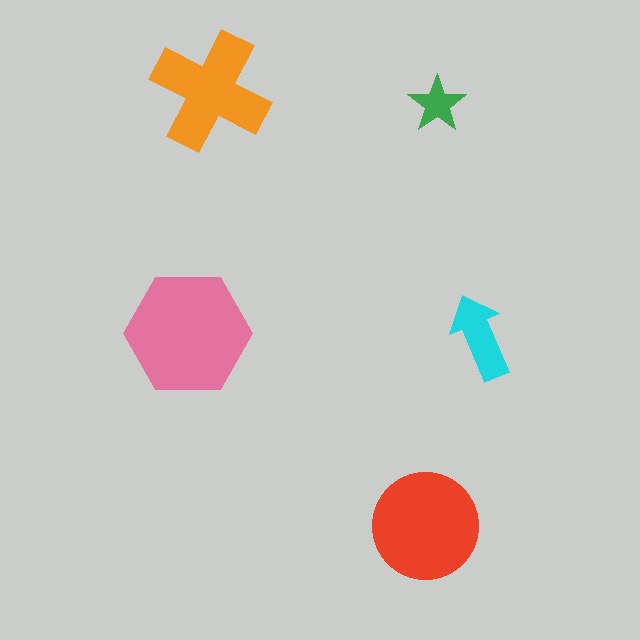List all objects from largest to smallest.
The pink hexagon, the red circle, the orange cross, the cyan arrow, the green star.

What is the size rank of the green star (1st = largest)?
5th.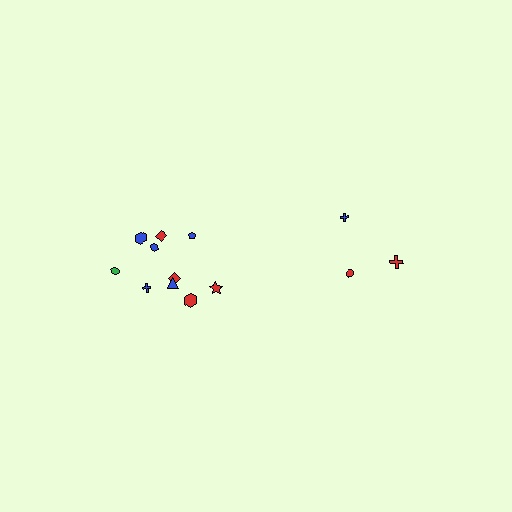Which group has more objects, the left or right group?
The left group.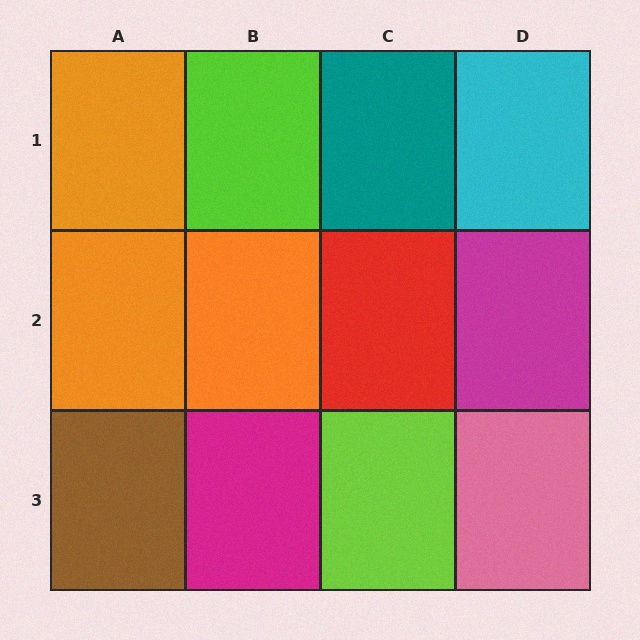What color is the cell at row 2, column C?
Red.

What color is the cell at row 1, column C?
Teal.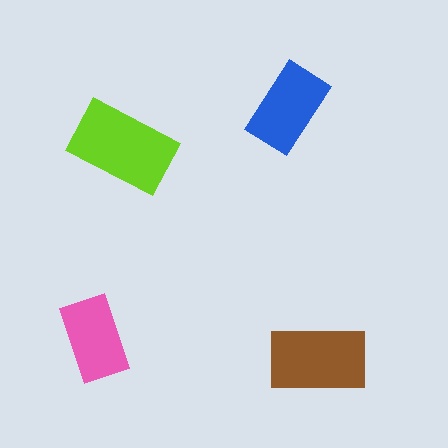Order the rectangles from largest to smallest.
the lime one, the brown one, the blue one, the pink one.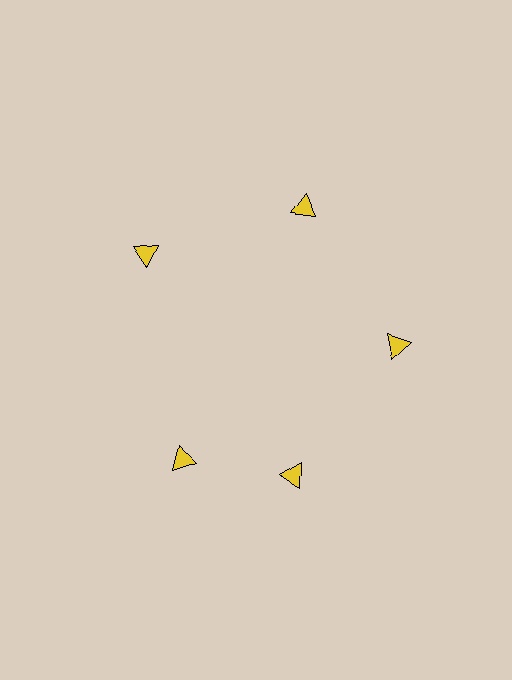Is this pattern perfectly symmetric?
No. The 5 yellow triangles are arranged in a ring, but one element near the 8 o'clock position is rotated out of alignment along the ring, breaking the 5-fold rotational symmetry.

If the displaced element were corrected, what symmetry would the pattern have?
It would have 5-fold rotational symmetry — the pattern would map onto itself every 72 degrees.